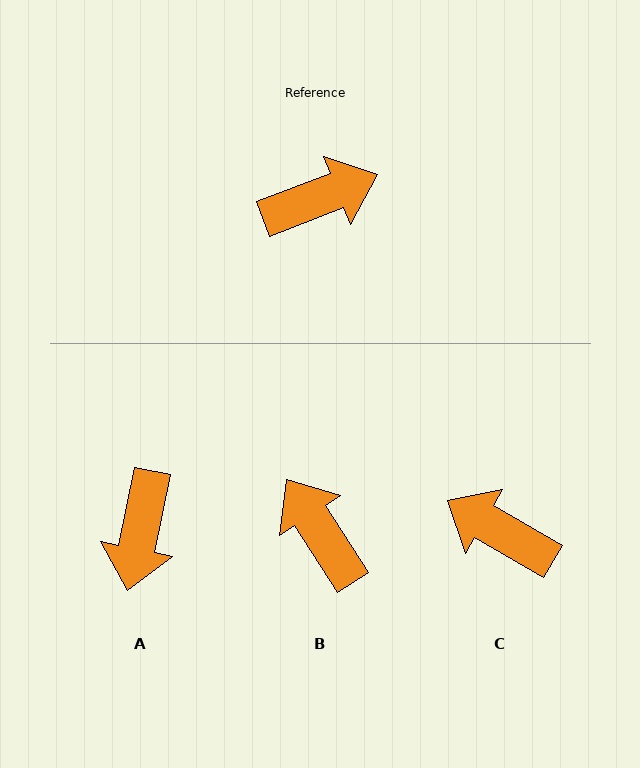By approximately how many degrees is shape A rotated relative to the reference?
Approximately 123 degrees clockwise.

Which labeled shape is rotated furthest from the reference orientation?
C, about 129 degrees away.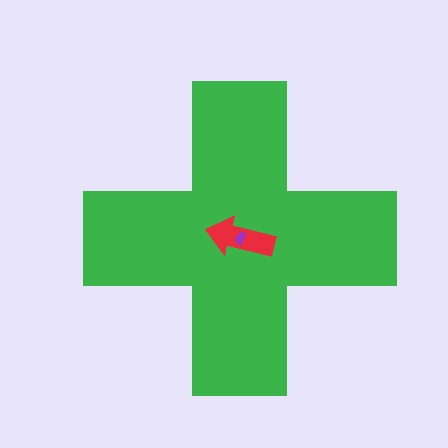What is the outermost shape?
The green cross.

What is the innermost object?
The purple semicircle.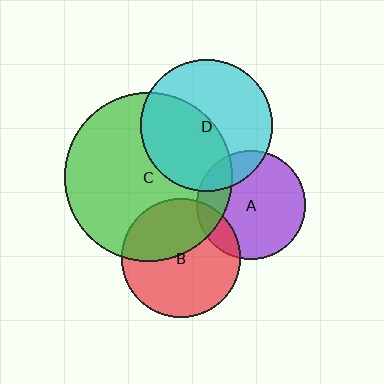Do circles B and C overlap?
Yes.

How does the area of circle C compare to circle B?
Approximately 2.0 times.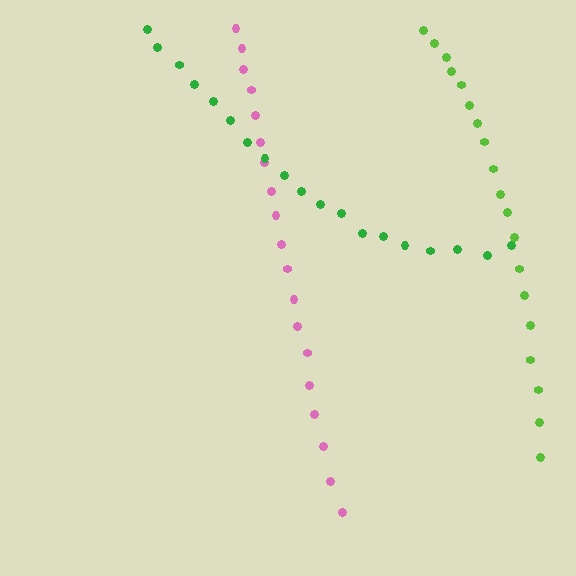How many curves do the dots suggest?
There are 3 distinct paths.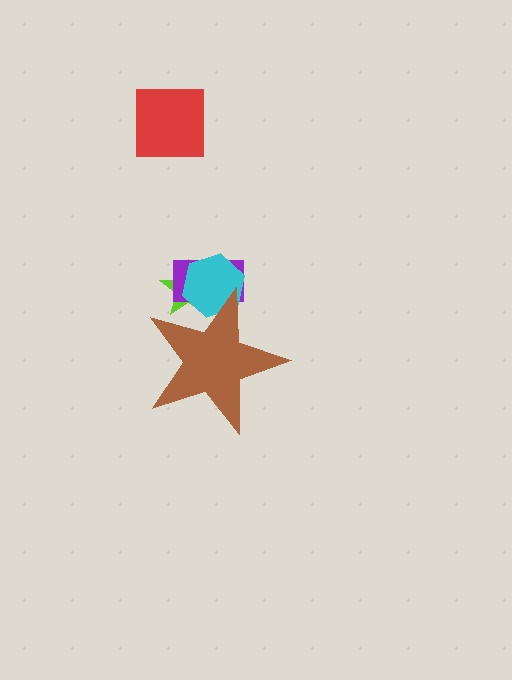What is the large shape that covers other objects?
A brown star.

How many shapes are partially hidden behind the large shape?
3 shapes are partially hidden.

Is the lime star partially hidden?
Yes, the lime star is partially hidden behind the brown star.